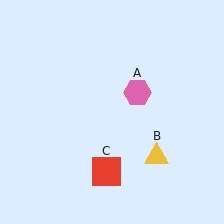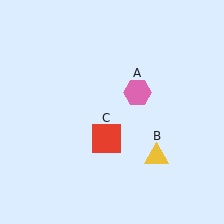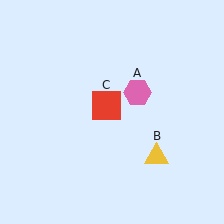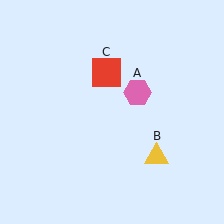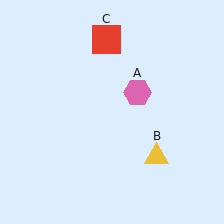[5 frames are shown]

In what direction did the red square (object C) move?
The red square (object C) moved up.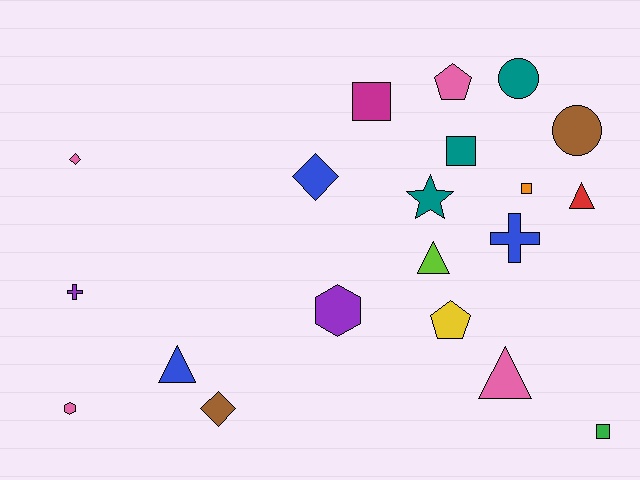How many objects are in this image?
There are 20 objects.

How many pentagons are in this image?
There are 2 pentagons.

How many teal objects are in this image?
There are 3 teal objects.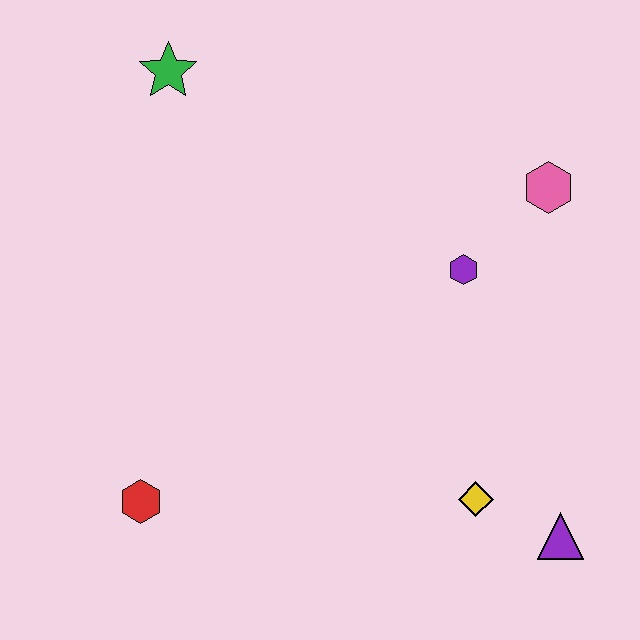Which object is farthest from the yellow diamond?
The green star is farthest from the yellow diamond.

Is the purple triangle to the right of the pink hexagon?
Yes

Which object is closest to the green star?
The purple hexagon is closest to the green star.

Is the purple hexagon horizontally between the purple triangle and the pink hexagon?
No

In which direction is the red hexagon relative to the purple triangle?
The red hexagon is to the left of the purple triangle.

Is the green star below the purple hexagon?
No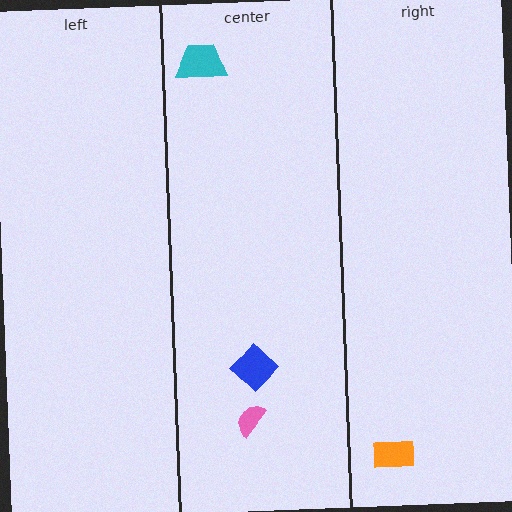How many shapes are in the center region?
3.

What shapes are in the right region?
The orange rectangle.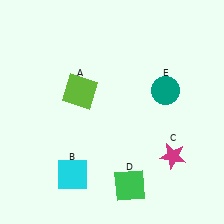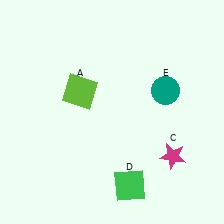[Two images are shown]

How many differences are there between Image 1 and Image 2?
There is 1 difference between the two images.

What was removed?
The cyan square (B) was removed in Image 2.